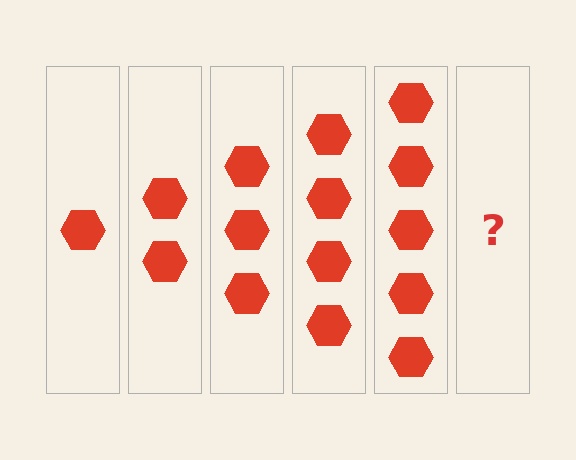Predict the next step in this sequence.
The next step is 6 hexagons.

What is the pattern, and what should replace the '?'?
The pattern is that each step adds one more hexagon. The '?' should be 6 hexagons.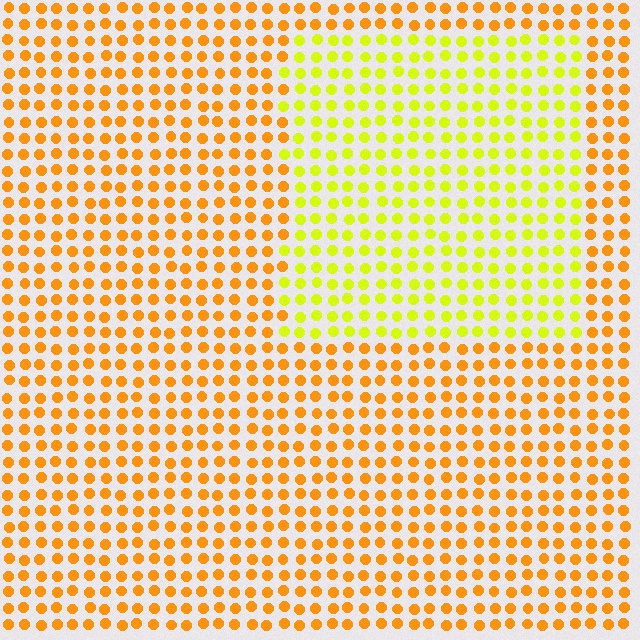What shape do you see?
I see a rectangle.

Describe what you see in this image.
The image is filled with small orange elements in a uniform arrangement. A rectangle-shaped region is visible where the elements are tinted to a slightly different hue, forming a subtle color boundary.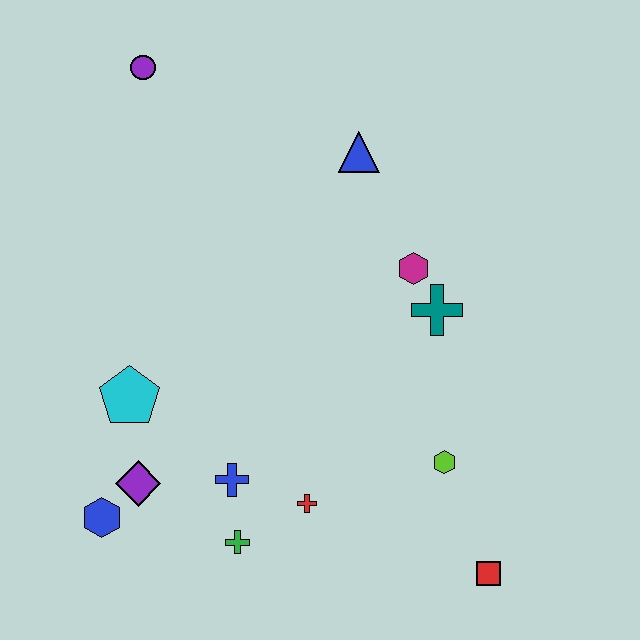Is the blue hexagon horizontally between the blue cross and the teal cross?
No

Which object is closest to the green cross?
The blue cross is closest to the green cross.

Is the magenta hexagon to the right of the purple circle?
Yes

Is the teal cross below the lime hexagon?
No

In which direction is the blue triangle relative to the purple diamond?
The blue triangle is above the purple diamond.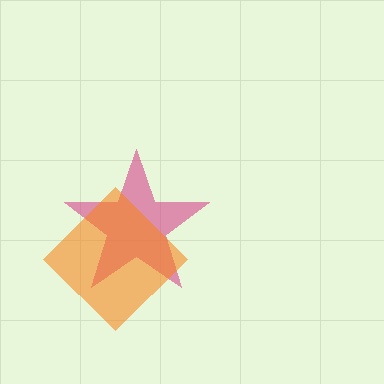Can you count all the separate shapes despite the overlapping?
Yes, there are 2 separate shapes.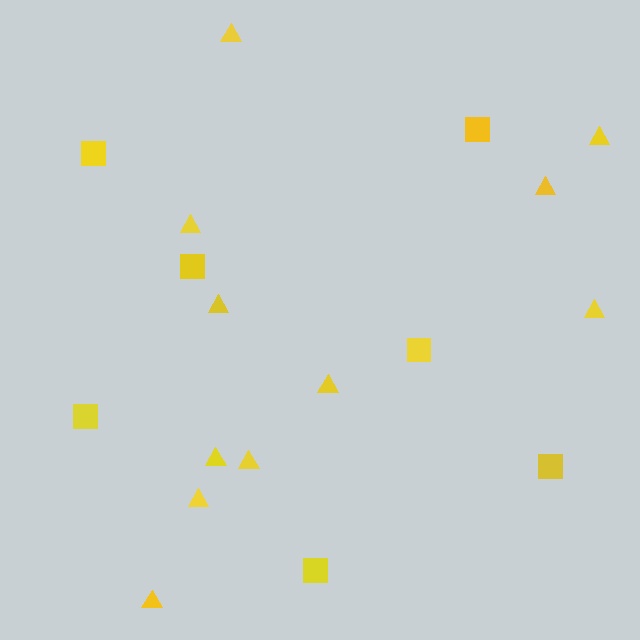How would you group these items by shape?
There are 2 groups: one group of squares (7) and one group of triangles (11).